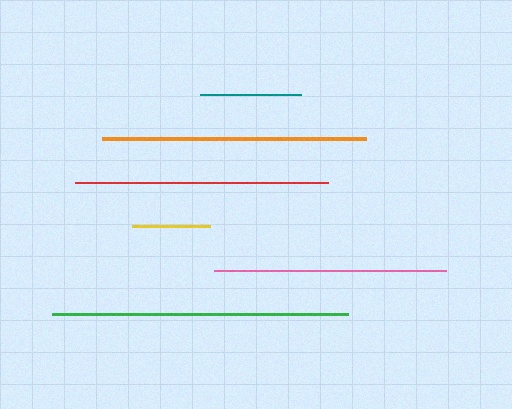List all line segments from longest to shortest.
From longest to shortest: green, orange, red, pink, teal, yellow.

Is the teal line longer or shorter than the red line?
The red line is longer than the teal line.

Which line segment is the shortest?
The yellow line is the shortest at approximately 77 pixels.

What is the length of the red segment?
The red segment is approximately 253 pixels long.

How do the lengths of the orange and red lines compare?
The orange and red lines are approximately the same length.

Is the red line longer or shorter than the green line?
The green line is longer than the red line.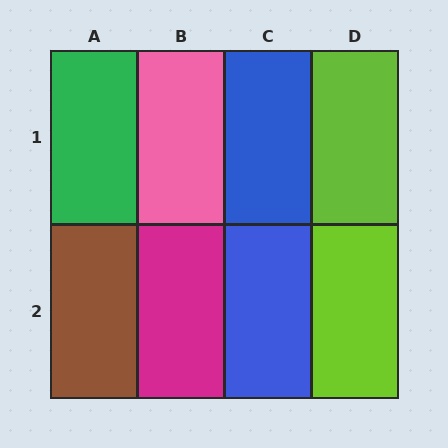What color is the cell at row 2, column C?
Blue.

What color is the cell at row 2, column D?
Lime.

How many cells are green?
1 cell is green.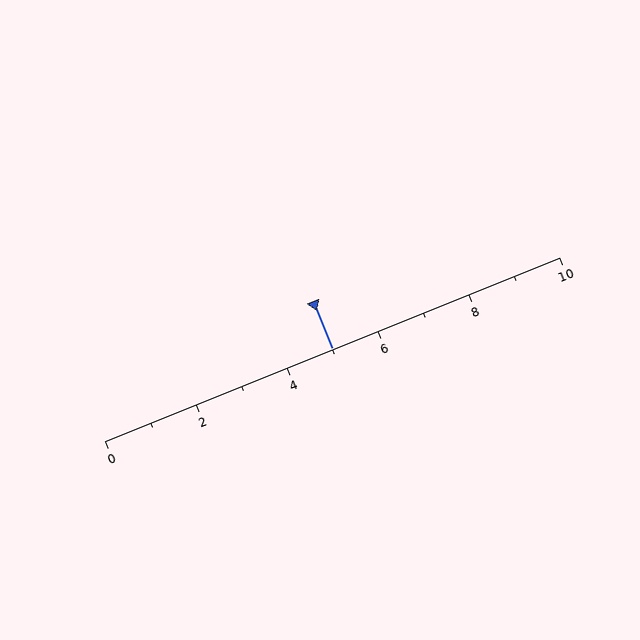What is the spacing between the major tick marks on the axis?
The major ticks are spaced 2 apart.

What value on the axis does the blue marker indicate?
The marker indicates approximately 5.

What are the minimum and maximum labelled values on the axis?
The axis runs from 0 to 10.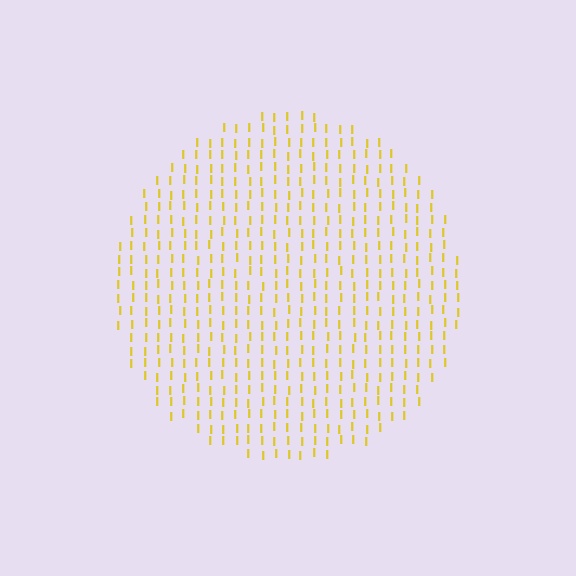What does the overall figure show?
The overall figure shows a circle.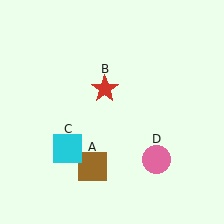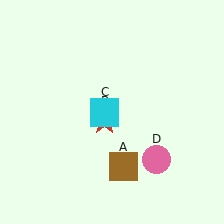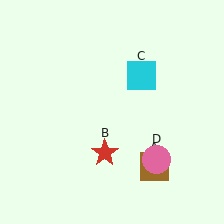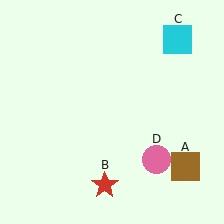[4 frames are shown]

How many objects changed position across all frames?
3 objects changed position: brown square (object A), red star (object B), cyan square (object C).